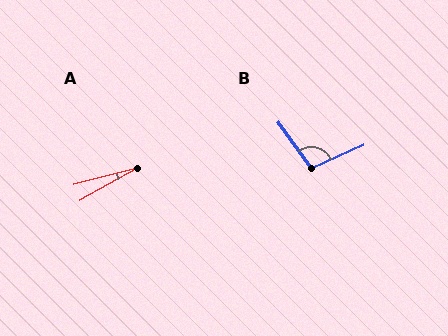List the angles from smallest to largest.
A (15°), B (102°).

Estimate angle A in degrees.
Approximately 15 degrees.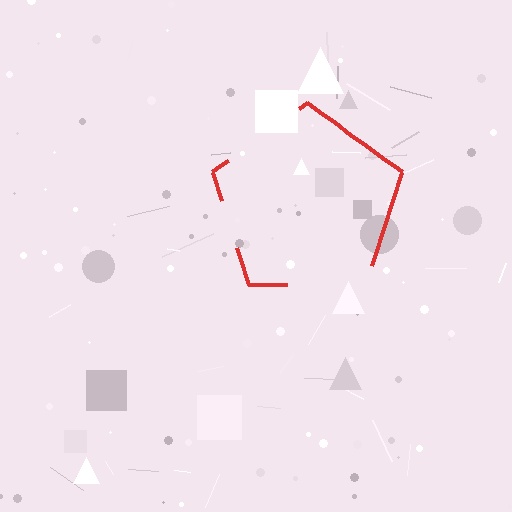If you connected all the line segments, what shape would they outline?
They would outline a pentagon.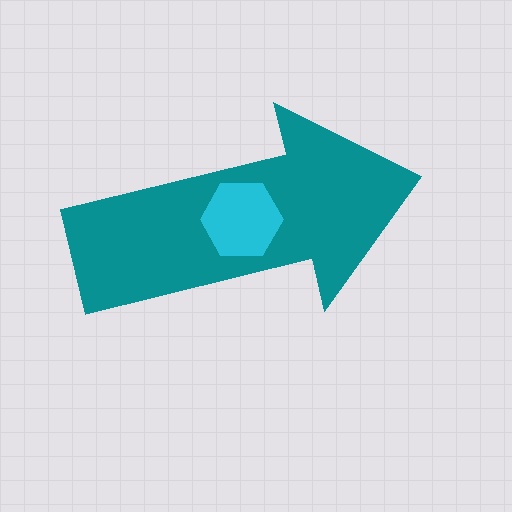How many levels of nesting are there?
2.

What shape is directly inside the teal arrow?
The cyan hexagon.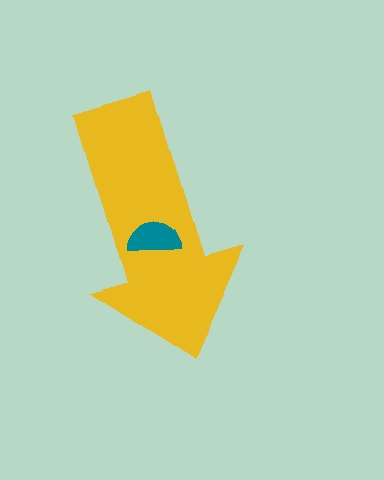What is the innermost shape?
The teal semicircle.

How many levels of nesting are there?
2.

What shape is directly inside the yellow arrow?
The teal semicircle.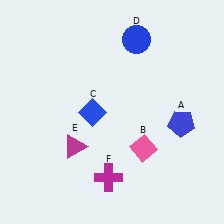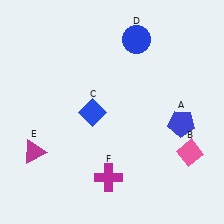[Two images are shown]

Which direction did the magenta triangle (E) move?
The magenta triangle (E) moved left.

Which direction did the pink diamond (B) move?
The pink diamond (B) moved right.